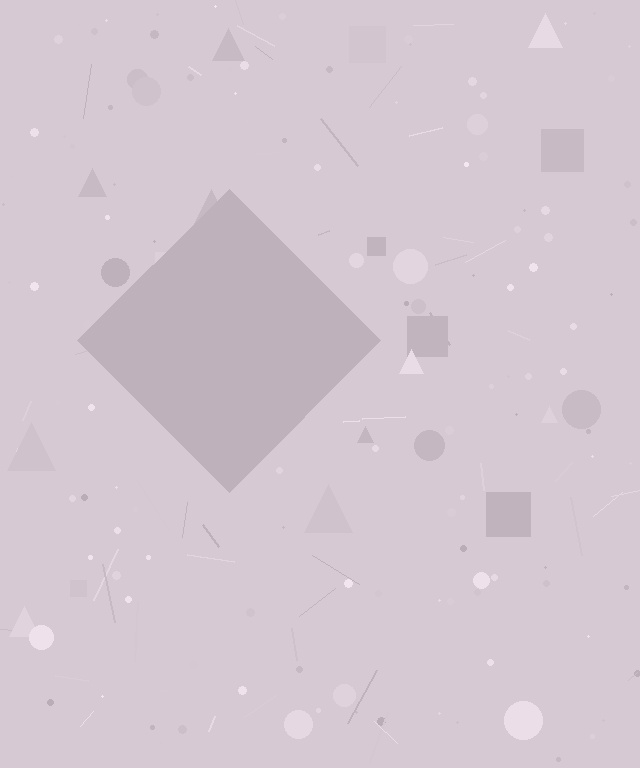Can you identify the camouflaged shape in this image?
The camouflaged shape is a diamond.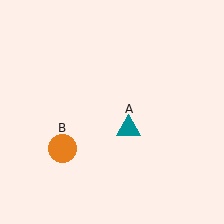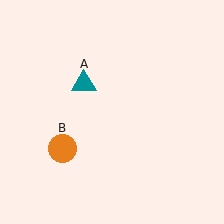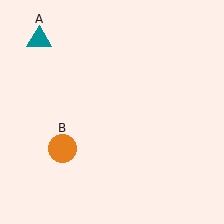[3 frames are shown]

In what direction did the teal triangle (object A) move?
The teal triangle (object A) moved up and to the left.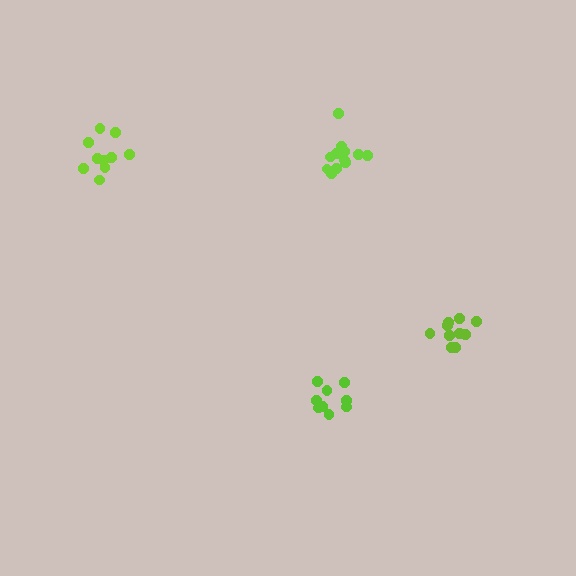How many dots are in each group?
Group 1: 10 dots, Group 2: 9 dots, Group 3: 10 dots, Group 4: 12 dots (41 total).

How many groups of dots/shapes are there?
There are 4 groups.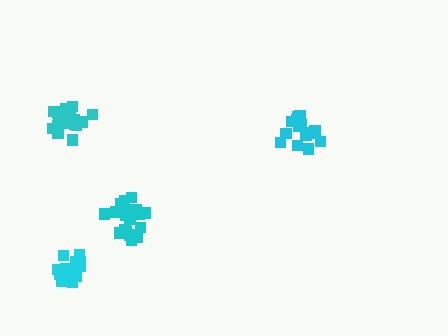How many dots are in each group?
Group 1: 20 dots, Group 2: 18 dots, Group 3: 17 dots, Group 4: 15 dots (70 total).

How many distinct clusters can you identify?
There are 4 distinct clusters.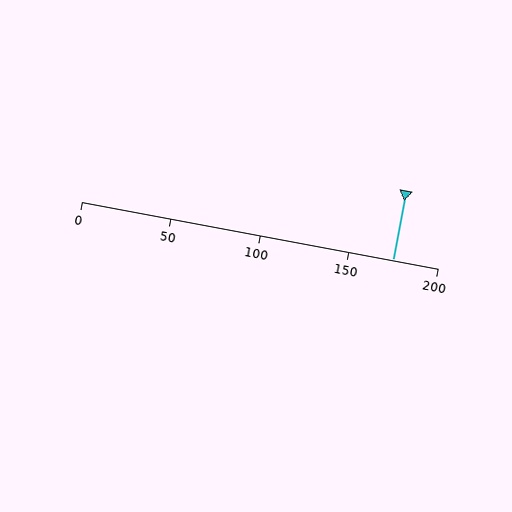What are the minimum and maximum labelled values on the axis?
The axis runs from 0 to 200.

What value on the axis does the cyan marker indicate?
The marker indicates approximately 175.